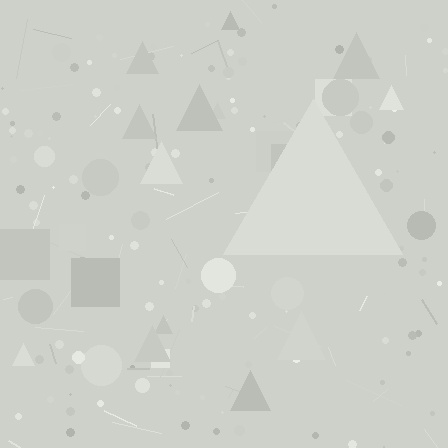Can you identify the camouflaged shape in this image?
The camouflaged shape is a triangle.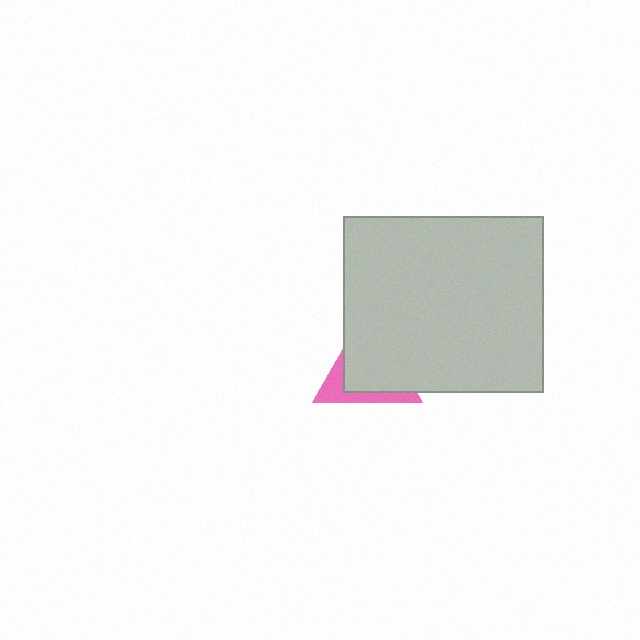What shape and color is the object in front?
The object in front is a light gray rectangle.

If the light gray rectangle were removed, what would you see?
You would see the complete pink triangle.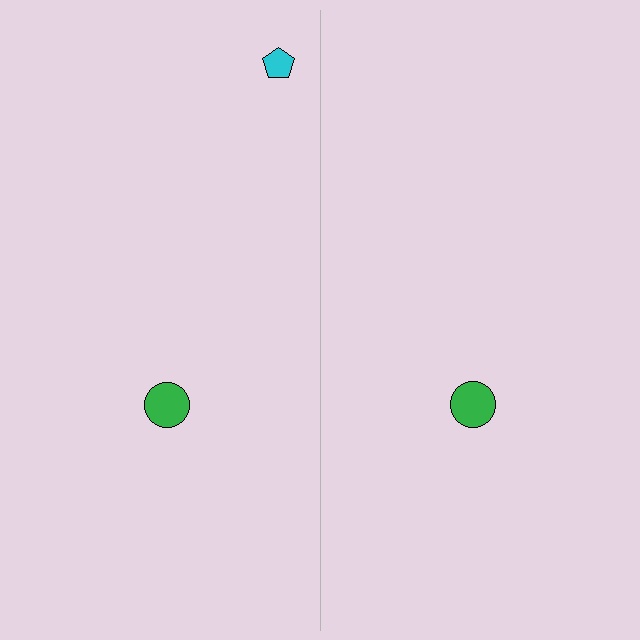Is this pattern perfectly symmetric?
No, the pattern is not perfectly symmetric. A cyan pentagon is missing from the right side.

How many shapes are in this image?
There are 3 shapes in this image.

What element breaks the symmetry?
A cyan pentagon is missing from the right side.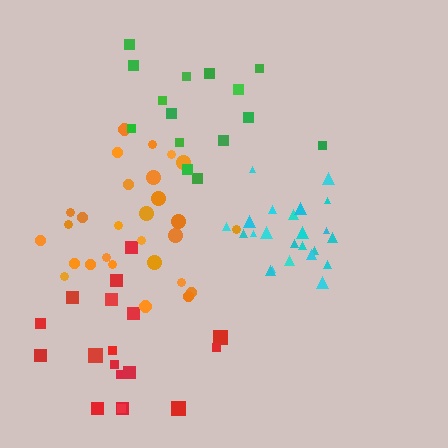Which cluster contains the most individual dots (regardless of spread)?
Orange (28).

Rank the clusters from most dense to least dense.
cyan, orange, green, red.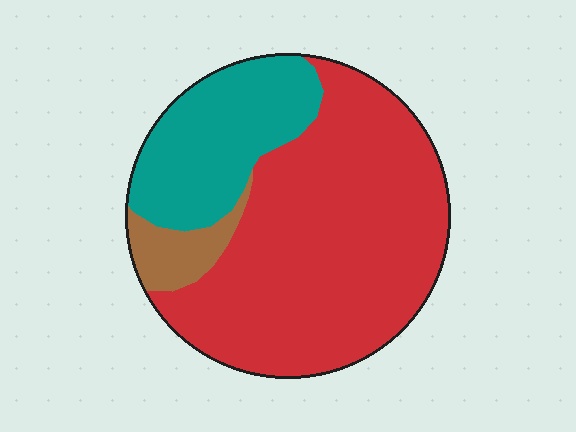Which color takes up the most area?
Red, at roughly 65%.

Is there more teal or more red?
Red.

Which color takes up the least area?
Brown, at roughly 5%.